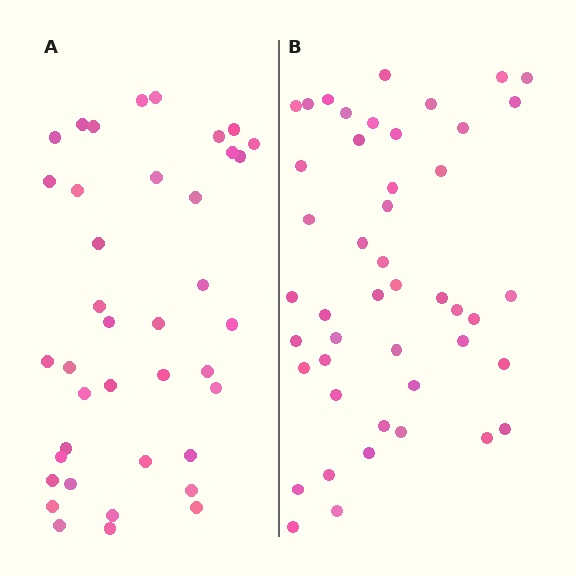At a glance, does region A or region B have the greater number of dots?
Region B (the right region) has more dots.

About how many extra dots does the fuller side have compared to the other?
Region B has roughly 8 or so more dots than region A.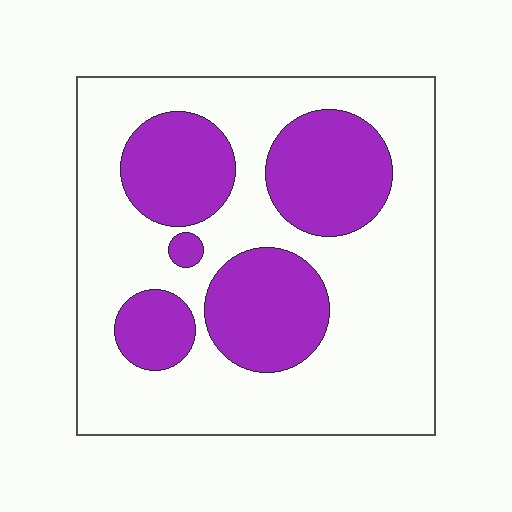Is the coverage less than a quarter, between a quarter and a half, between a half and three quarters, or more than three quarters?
Between a quarter and a half.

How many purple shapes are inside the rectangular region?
5.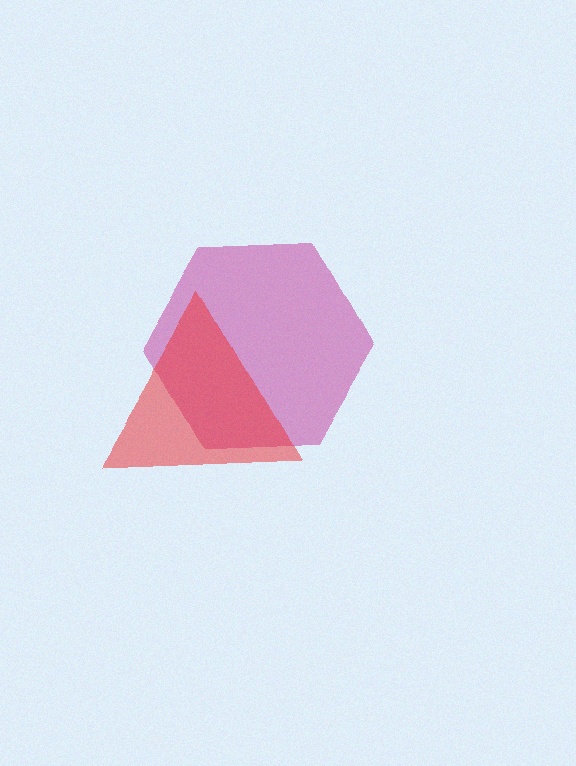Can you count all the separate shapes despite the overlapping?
Yes, there are 2 separate shapes.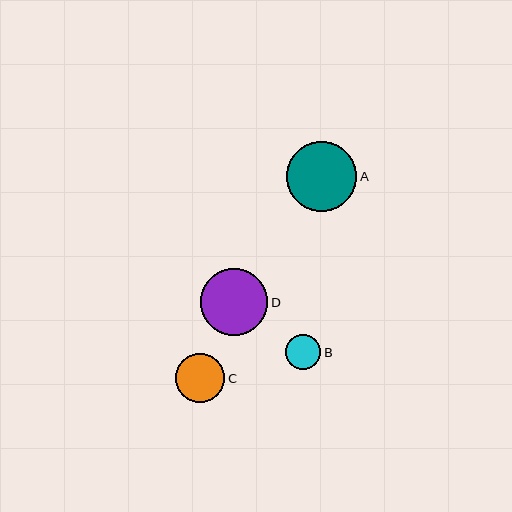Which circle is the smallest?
Circle B is the smallest with a size of approximately 35 pixels.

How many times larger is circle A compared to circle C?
Circle A is approximately 1.4 times the size of circle C.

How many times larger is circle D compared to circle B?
Circle D is approximately 1.9 times the size of circle B.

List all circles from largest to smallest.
From largest to smallest: A, D, C, B.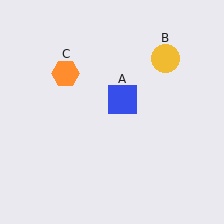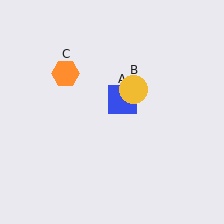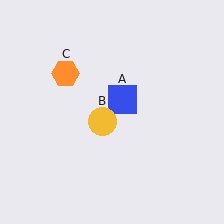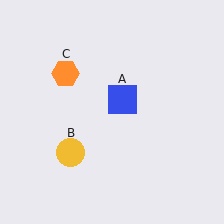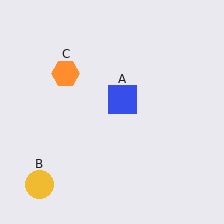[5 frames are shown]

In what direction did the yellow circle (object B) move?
The yellow circle (object B) moved down and to the left.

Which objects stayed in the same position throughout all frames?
Blue square (object A) and orange hexagon (object C) remained stationary.